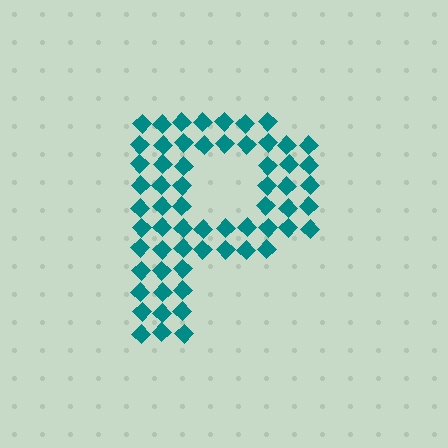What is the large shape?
The large shape is the letter P.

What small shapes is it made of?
It is made of small diamonds.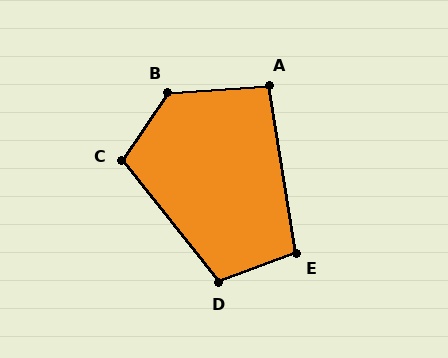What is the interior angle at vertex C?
Approximately 108 degrees (obtuse).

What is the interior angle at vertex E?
Approximately 102 degrees (obtuse).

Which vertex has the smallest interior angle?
A, at approximately 95 degrees.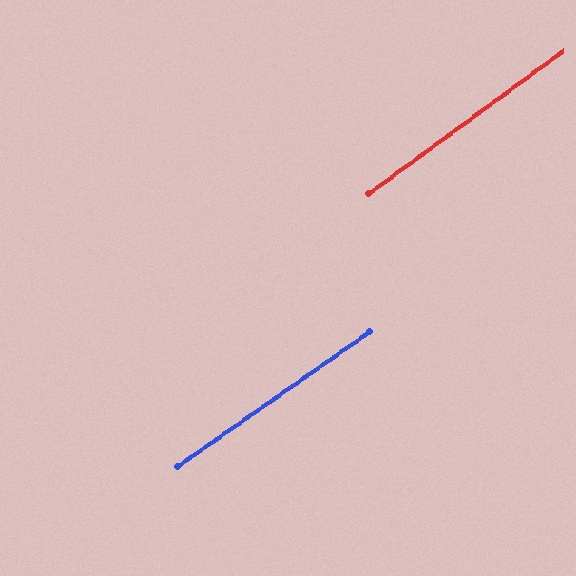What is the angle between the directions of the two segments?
Approximately 1 degree.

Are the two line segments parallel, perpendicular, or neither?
Parallel — their directions differ by only 1.4°.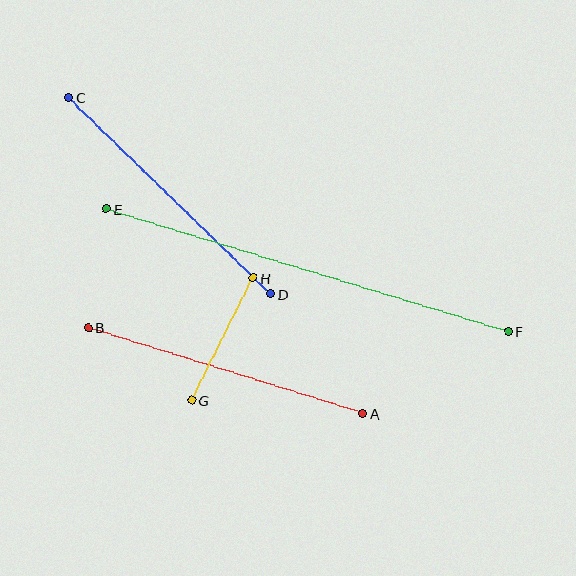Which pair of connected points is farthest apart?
Points E and F are farthest apart.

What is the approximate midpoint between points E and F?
The midpoint is at approximately (307, 270) pixels.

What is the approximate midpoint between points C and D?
The midpoint is at approximately (170, 196) pixels.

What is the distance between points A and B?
The distance is approximately 288 pixels.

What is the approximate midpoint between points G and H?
The midpoint is at approximately (222, 339) pixels.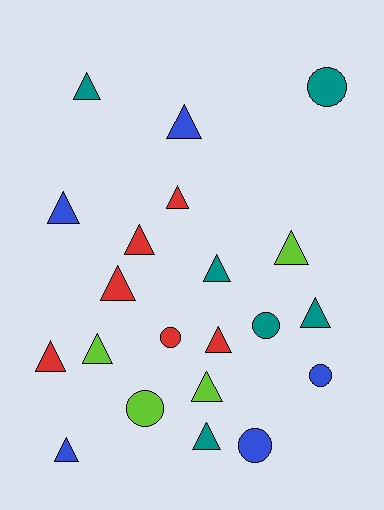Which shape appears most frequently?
Triangle, with 15 objects.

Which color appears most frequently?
Red, with 6 objects.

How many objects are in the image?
There are 21 objects.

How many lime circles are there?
There is 1 lime circle.